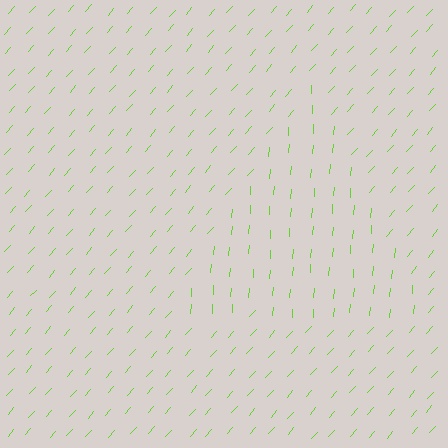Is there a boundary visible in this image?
Yes, there is a texture boundary formed by a change in line orientation.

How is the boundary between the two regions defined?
The boundary is defined purely by a change in line orientation (approximately 36 degrees difference). All lines are the same color and thickness.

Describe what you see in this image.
The image is filled with small lime line segments. A triangle region in the image has lines oriented differently from the surrounding lines, creating a visible texture boundary.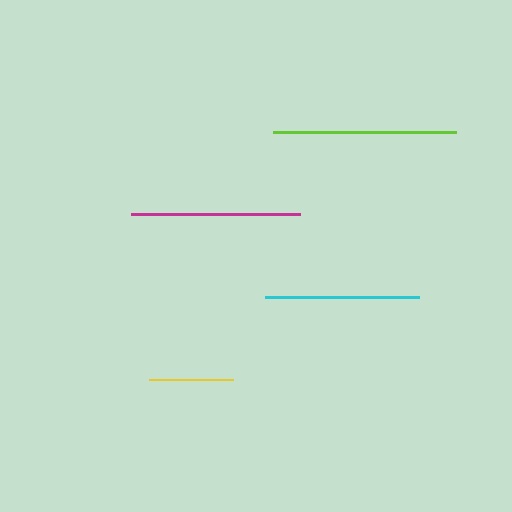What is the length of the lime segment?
The lime segment is approximately 183 pixels long.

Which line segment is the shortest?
The yellow line is the shortest at approximately 84 pixels.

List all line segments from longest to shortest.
From longest to shortest: lime, magenta, cyan, yellow.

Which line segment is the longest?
The lime line is the longest at approximately 183 pixels.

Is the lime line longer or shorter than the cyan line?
The lime line is longer than the cyan line.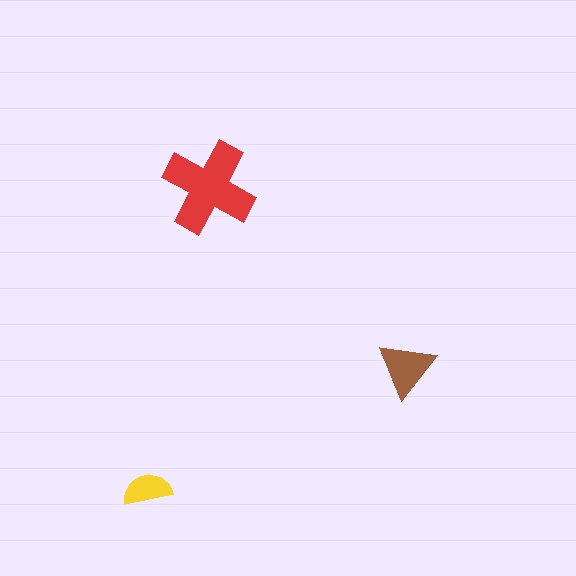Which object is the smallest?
The yellow semicircle.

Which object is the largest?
The red cross.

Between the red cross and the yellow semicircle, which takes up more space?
The red cross.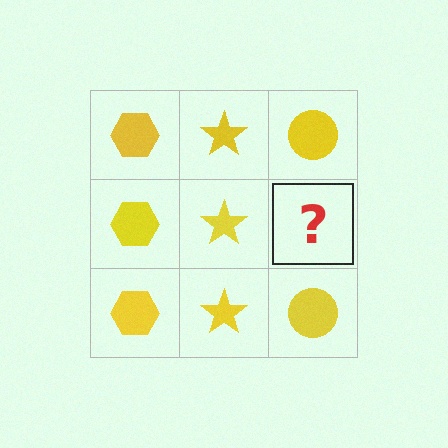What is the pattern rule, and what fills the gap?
The rule is that each column has a consistent shape. The gap should be filled with a yellow circle.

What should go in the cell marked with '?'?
The missing cell should contain a yellow circle.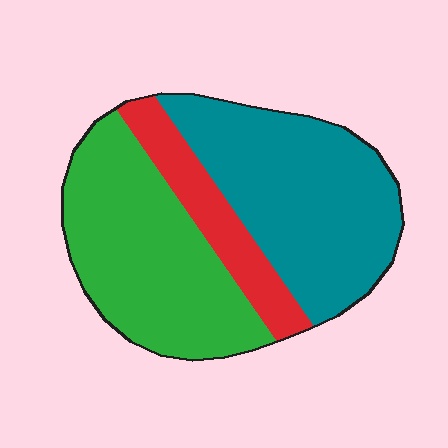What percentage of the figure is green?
Green takes up between a quarter and a half of the figure.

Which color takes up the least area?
Red, at roughly 15%.